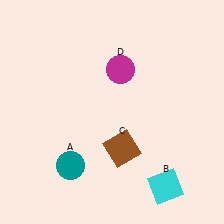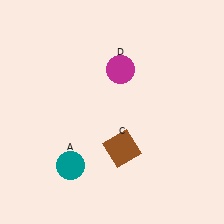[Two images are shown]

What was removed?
The cyan square (B) was removed in Image 2.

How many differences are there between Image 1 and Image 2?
There is 1 difference between the two images.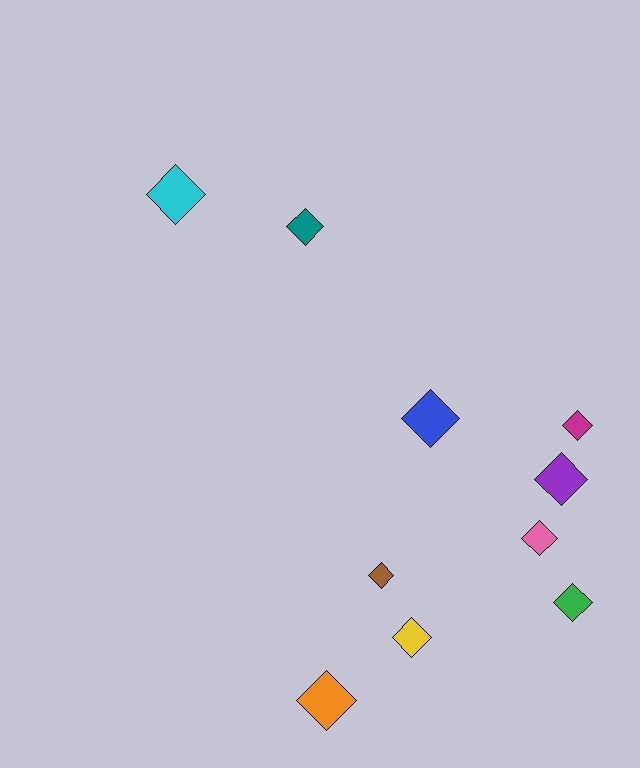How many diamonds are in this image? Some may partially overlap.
There are 10 diamonds.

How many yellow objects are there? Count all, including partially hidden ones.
There is 1 yellow object.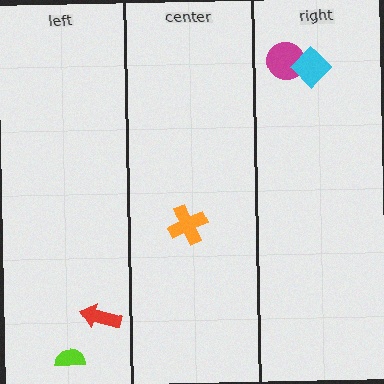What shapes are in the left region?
The lime semicircle, the red arrow.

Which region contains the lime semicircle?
The left region.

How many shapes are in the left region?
2.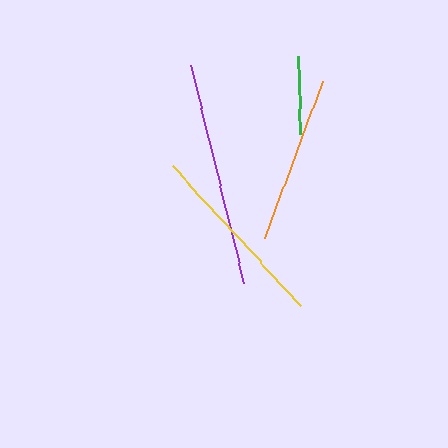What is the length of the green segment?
The green segment is approximately 78 pixels long.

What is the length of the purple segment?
The purple segment is approximately 225 pixels long.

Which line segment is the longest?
The purple line is the longest at approximately 225 pixels.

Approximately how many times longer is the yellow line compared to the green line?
The yellow line is approximately 2.4 times the length of the green line.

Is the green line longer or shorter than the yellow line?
The yellow line is longer than the green line.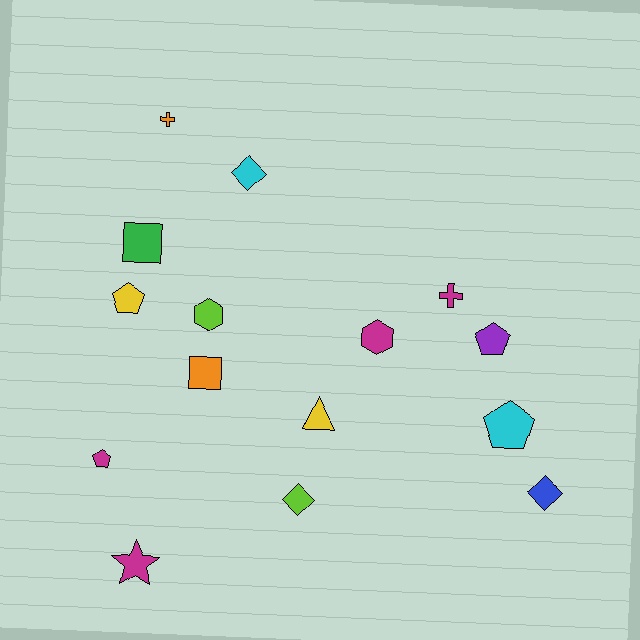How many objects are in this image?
There are 15 objects.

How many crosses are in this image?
There are 2 crosses.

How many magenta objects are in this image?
There are 4 magenta objects.